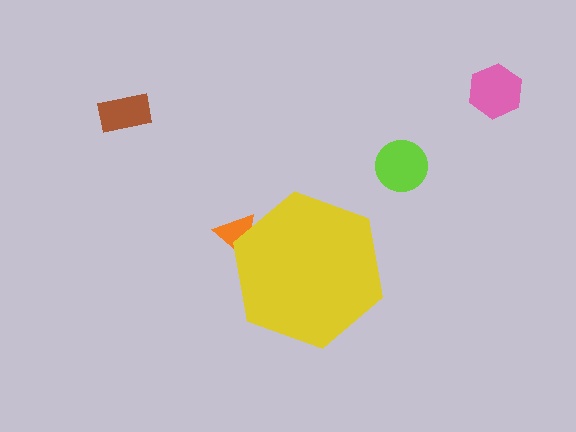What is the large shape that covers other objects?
A yellow hexagon.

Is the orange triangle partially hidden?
Yes, the orange triangle is partially hidden behind the yellow hexagon.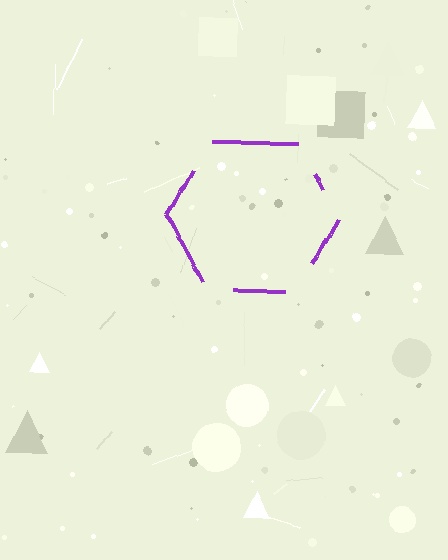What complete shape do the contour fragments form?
The contour fragments form a hexagon.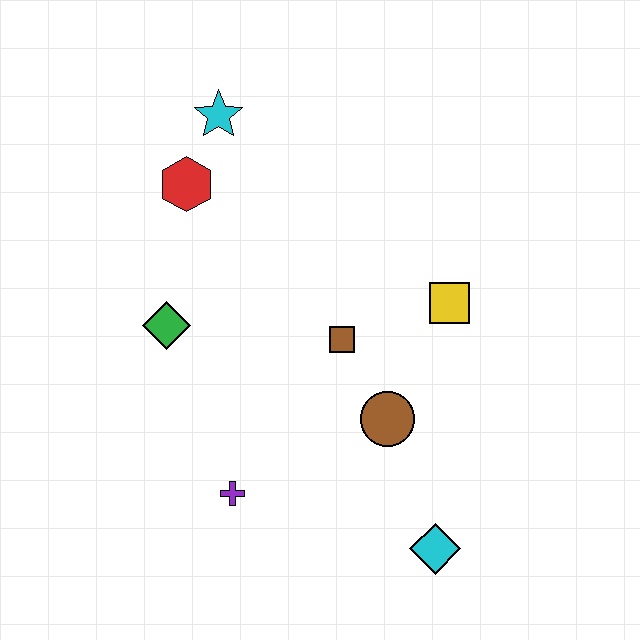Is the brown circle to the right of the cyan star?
Yes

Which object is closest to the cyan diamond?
The brown circle is closest to the cyan diamond.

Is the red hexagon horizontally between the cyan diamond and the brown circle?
No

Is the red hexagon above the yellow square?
Yes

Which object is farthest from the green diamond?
The cyan diamond is farthest from the green diamond.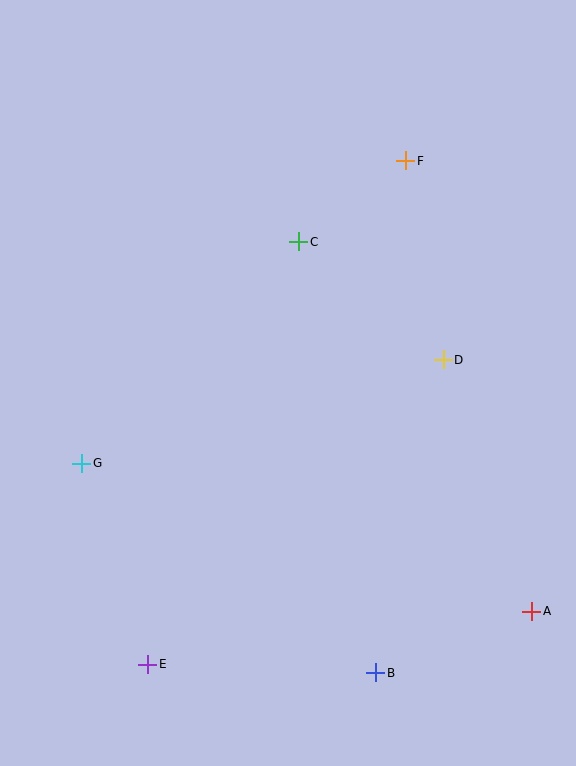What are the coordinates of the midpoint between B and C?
The midpoint between B and C is at (337, 457).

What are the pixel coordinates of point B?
Point B is at (376, 673).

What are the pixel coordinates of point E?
Point E is at (148, 664).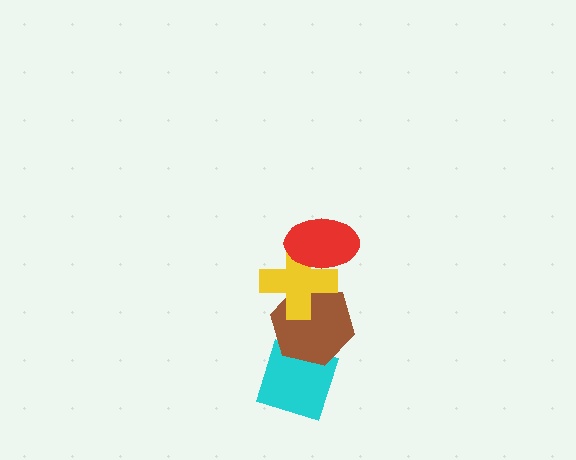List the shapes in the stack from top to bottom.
From top to bottom: the red ellipse, the yellow cross, the brown hexagon, the cyan diamond.